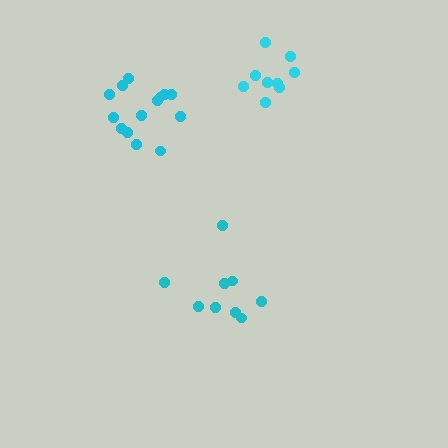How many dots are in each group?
Group 1: 14 dots, Group 2: 9 dots, Group 3: 9 dots (32 total).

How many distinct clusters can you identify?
There are 3 distinct clusters.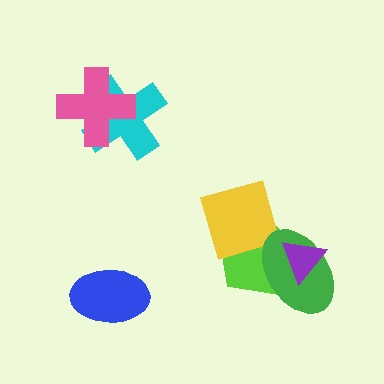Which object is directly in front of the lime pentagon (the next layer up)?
The yellow diamond is directly in front of the lime pentagon.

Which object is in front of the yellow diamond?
The green ellipse is in front of the yellow diamond.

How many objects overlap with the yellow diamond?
2 objects overlap with the yellow diamond.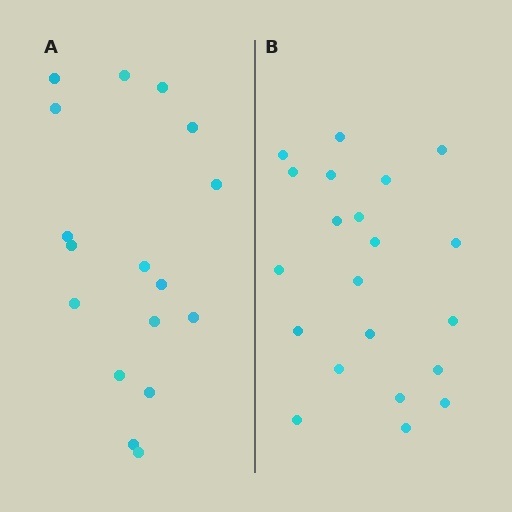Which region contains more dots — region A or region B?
Region B (the right region) has more dots.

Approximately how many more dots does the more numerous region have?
Region B has about 4 more dots than region A.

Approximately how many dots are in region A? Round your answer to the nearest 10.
About 20 dots. (The exact count is 17, which rounds to 20.)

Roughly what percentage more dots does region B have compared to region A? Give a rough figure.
About 25% more.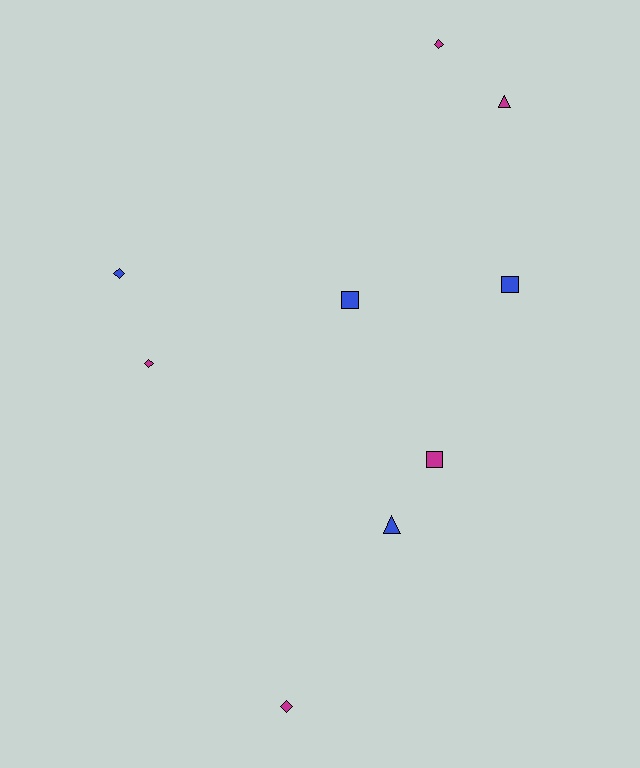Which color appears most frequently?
Magenta, with 5 objects.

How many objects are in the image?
There are 9 objects.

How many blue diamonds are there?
There is 1 blue diamond.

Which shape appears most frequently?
Diamond, with 4 objects.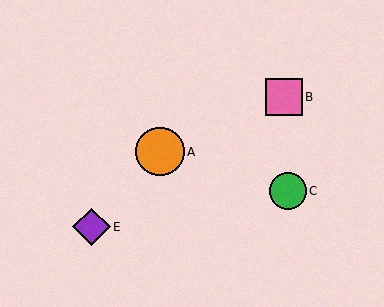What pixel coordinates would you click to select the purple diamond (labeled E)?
Click at (91, 227) to select the purple diamond E.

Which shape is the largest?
The orange circle (labeled A) is the largest.